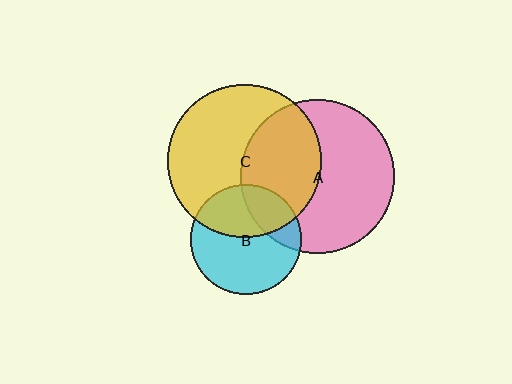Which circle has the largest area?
Circle A (pink).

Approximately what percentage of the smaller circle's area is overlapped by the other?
Approximately 40%.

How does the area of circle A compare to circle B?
Approximately 2.0 times.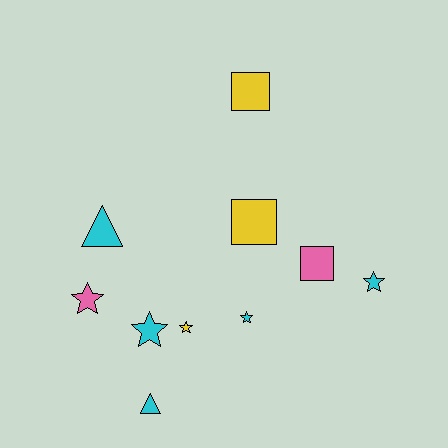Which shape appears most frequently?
Star, with 5 objects.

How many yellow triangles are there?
There are no yellow triangles.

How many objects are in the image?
There are 10 objects.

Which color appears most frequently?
Cyan, with 5 objects.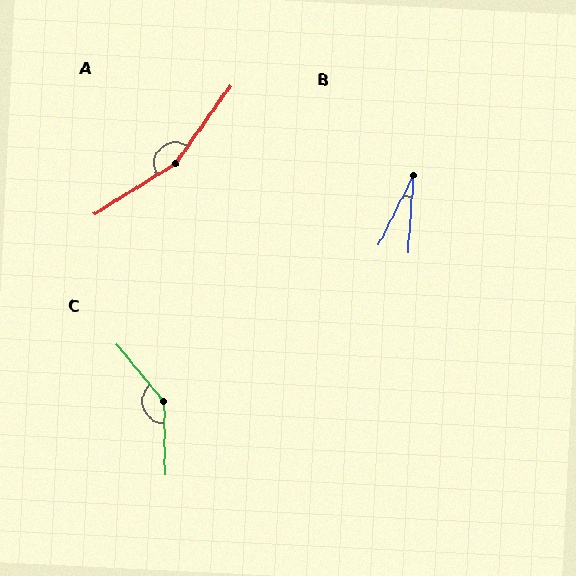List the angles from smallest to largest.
B (23°), C (141°), A (157°).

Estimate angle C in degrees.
Approximately 141 degrees.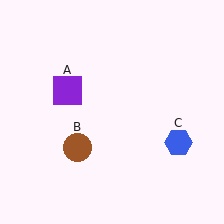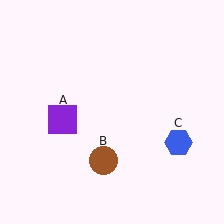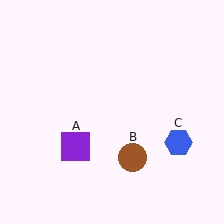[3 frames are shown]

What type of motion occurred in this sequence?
The purple square (object A), brown circle (object B) rotated counterclockwise around the center of the scene.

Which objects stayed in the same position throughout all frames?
Blue hexagon (object C) remained stationary.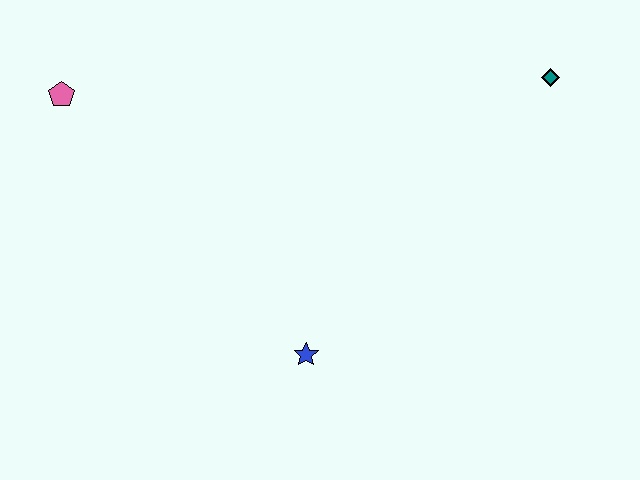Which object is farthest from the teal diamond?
The pink pentagon is farthest from the teal diamond.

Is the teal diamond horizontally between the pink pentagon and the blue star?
No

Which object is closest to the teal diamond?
The blue star is closest to the teal diamond.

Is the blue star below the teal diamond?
Yes